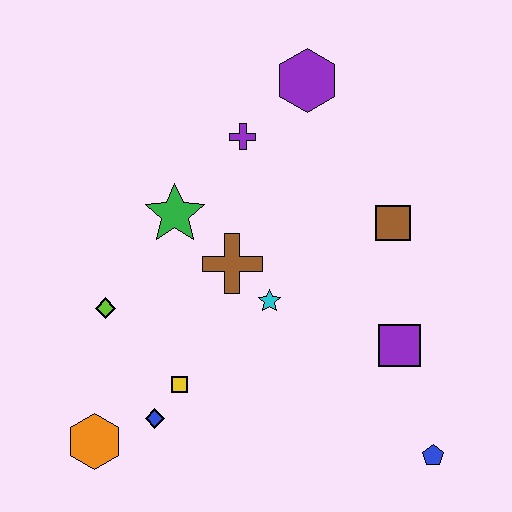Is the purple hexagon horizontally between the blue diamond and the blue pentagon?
Yes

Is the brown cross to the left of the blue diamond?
No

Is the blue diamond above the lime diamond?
No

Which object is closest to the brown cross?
The cyan star is closest to the brown cross.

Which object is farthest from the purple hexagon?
The orange hexagon is farthest from the purple hexagon.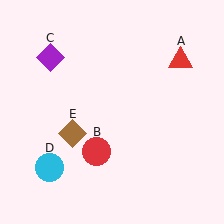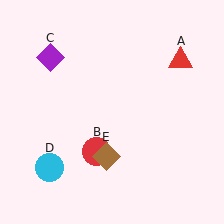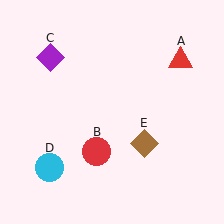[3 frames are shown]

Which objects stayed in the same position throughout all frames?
Red triangle (object A) and red circle (object B) and purple diamond (object C) and cyan circle (object D) remained stationary.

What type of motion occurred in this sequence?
The brown diamond (object E) rotated counterclockwise around the center of the scene.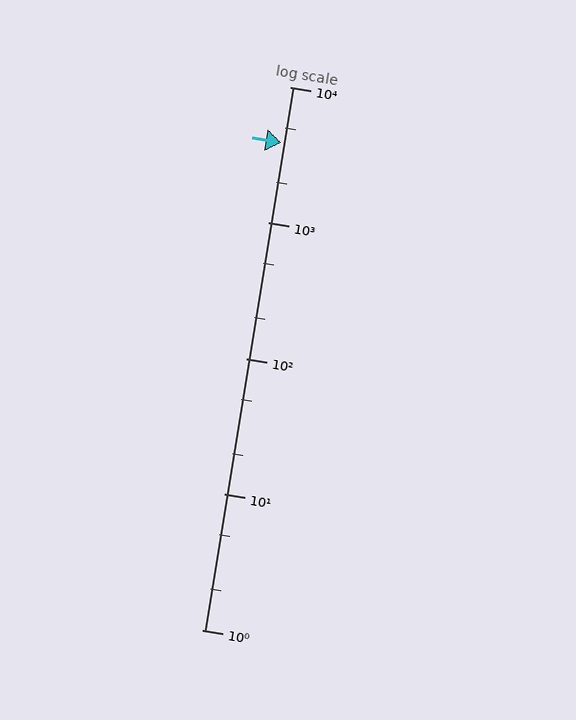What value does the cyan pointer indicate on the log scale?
The pointer indicates approximately 3900.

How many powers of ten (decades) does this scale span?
The scale spans 4 decades, from 1 to 10000.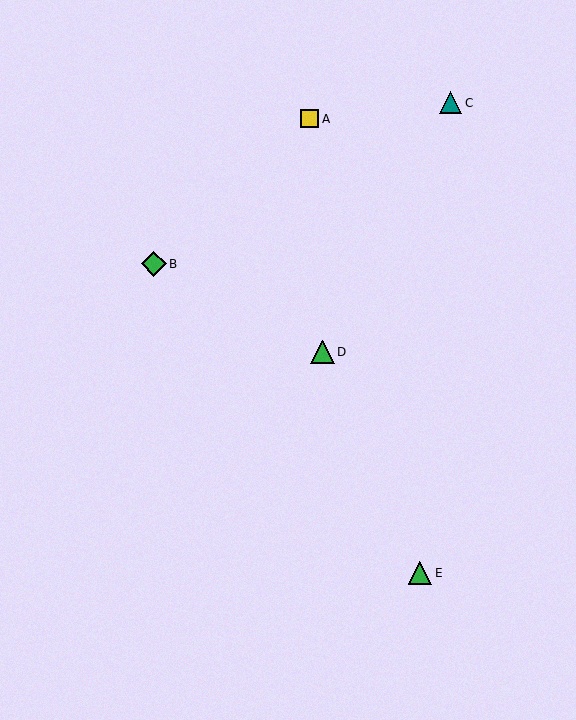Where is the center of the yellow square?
The center of the yellow square is at (310, 119).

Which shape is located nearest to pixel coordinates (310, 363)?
The green triangle (labeled D) at (322, 352) is nearest to that location.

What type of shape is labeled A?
Shape A is a yellow square.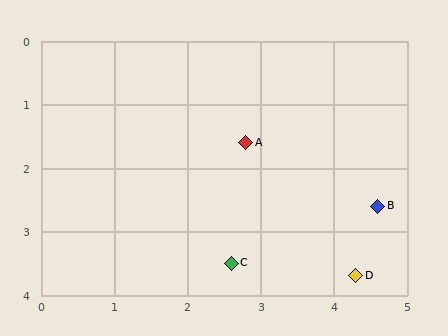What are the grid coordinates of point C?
Point C is at approximately (2.6, 3.5).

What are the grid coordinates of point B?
Point B is at approximately (4.6, 2.6).